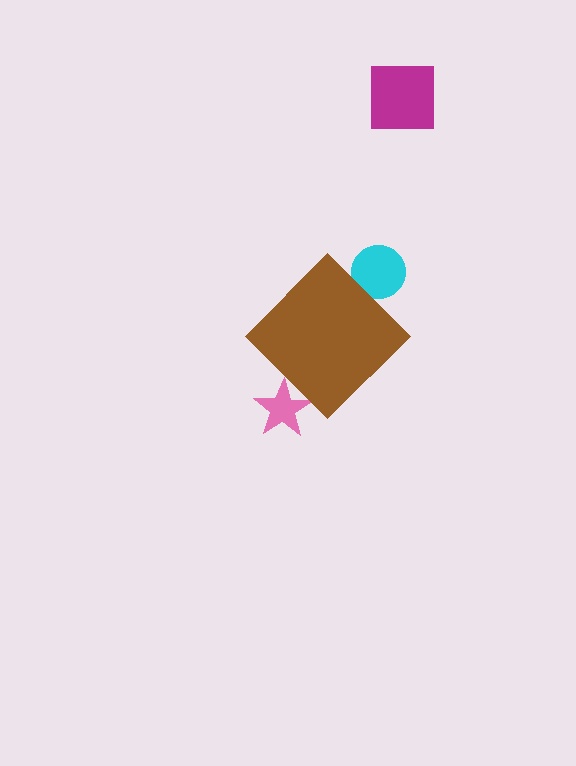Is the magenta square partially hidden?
No, the magenta square is fully visible.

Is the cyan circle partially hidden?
Yes, the cyan circle is partially hidden behind the brown diamond.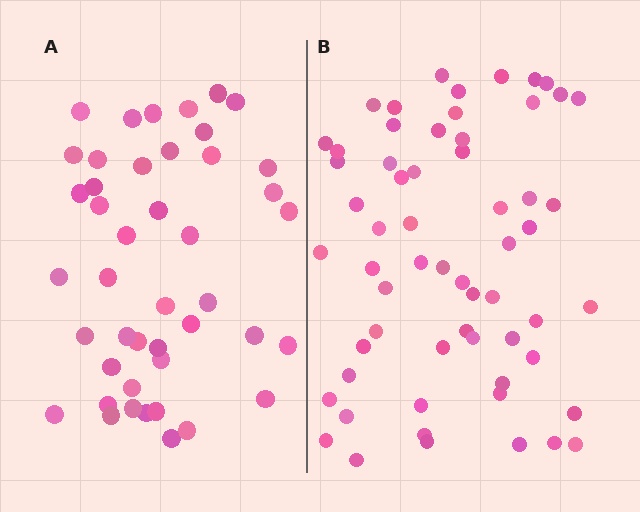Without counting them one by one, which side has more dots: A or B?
Region B (the right region) has more dots.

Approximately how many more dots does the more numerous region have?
Region B has approximately 15 more dots than region A.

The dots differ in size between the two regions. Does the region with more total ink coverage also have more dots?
No. Region A has more total ink coverage because its dots are larger, but region B actually contains more individual dots. Total area can be misleading — the number of items is what matters here.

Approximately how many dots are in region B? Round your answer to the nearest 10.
About 60 dots.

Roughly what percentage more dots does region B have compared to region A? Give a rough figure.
About 35% more.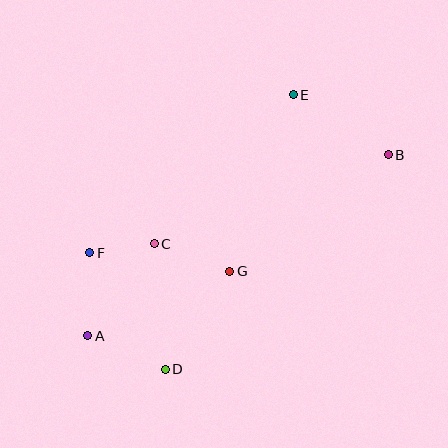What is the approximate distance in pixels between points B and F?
The distance between B and F is approximately 314 pixels.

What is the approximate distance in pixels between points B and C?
The distance between B and C is approximately 250 pixels.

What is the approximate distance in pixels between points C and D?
The distance between C and D is approximately 126 pixels.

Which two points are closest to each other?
Points C and F are closest to each other.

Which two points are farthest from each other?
Points A and B are farthest from each other.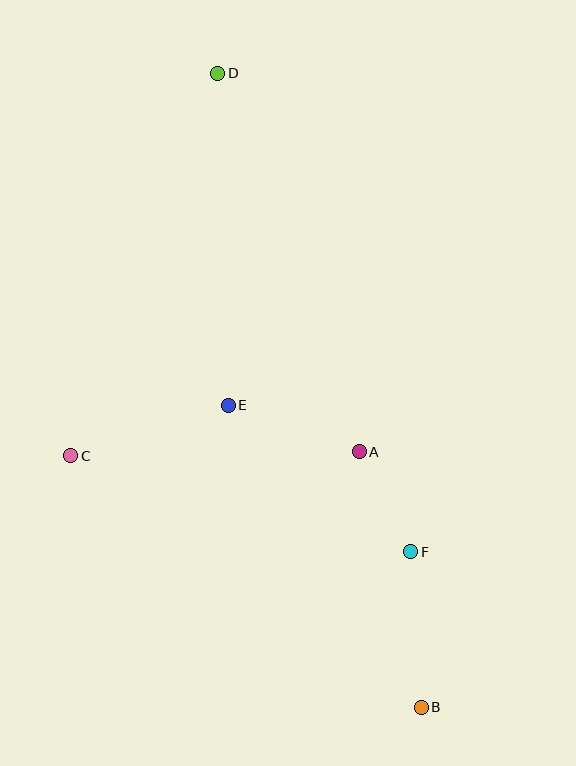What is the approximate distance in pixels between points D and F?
The distance between D and F is approximately 516 pixels.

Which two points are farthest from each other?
Points B and D are farthest from each other.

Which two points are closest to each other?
Points A and F are closest to each other.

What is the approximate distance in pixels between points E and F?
The distance between E and F is approximately 234 pixels.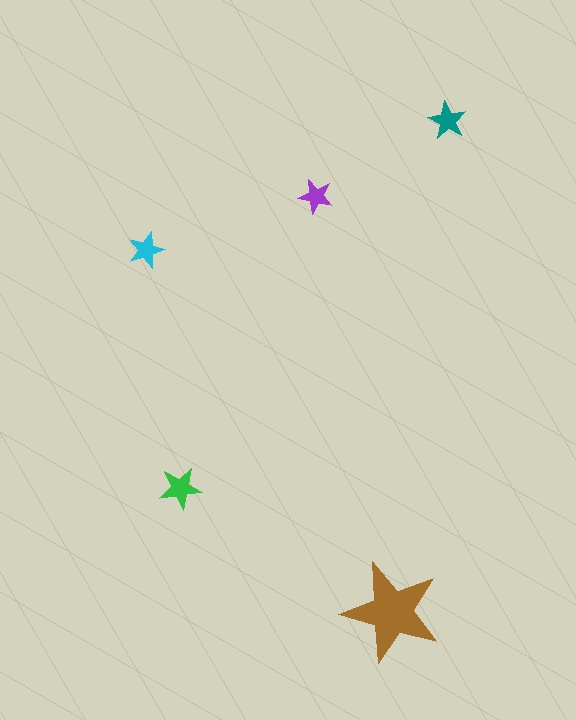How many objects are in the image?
There are 5 objects in the image.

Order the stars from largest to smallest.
the brown one, the green one, the teal one, the cyan one, the purple one.